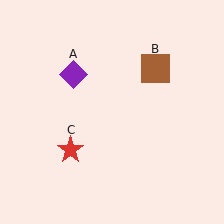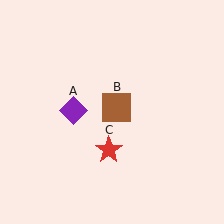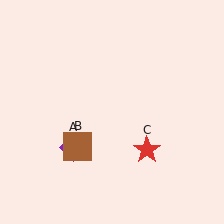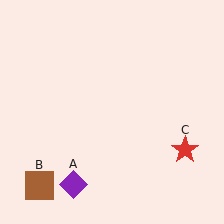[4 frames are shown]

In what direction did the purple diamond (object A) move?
The purple diamond (object A) moved down.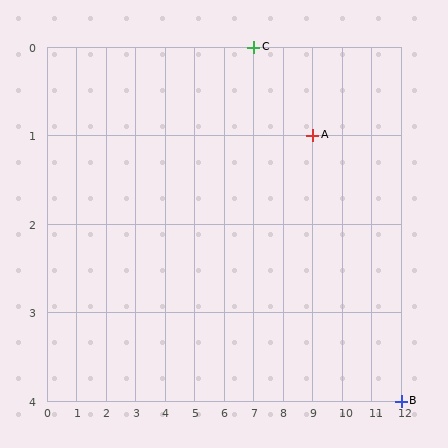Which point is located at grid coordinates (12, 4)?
Point B is at (12, 4).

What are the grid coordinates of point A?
Point A is at grid coordinates (9, 1).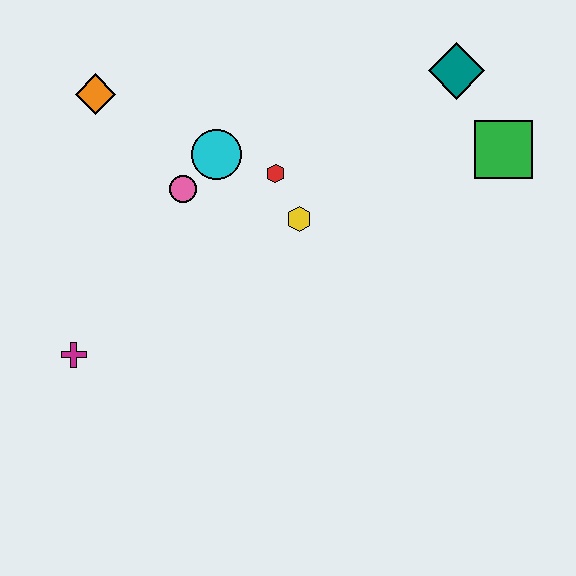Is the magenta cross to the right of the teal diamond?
No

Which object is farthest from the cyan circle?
The green square is farthest from the cyan circle.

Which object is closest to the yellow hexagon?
The red hexagon is closest to the yellow hexagon.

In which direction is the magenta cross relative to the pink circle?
The magenta cross is below the pink circle.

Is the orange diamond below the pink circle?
No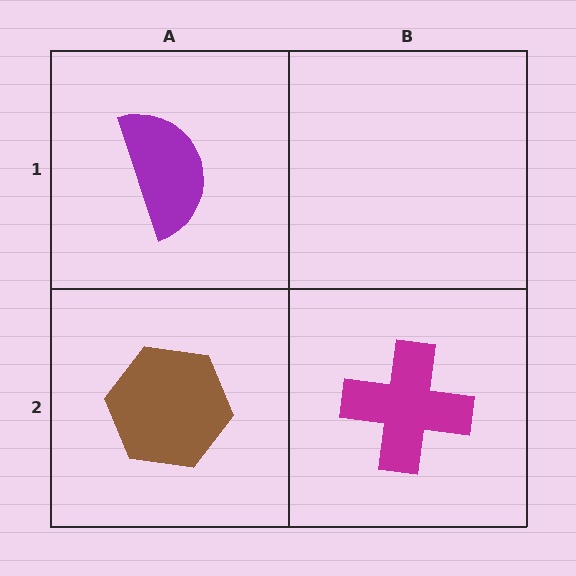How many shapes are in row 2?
2 shapes.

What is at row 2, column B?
A magenta cross.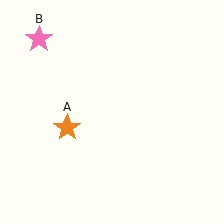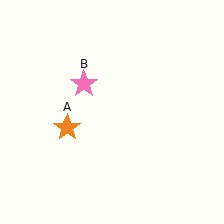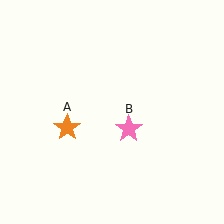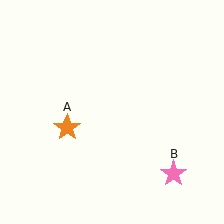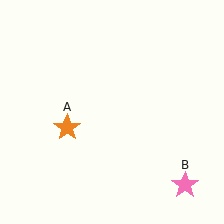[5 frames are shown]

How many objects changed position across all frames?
1 object changed position: pink star (object B).